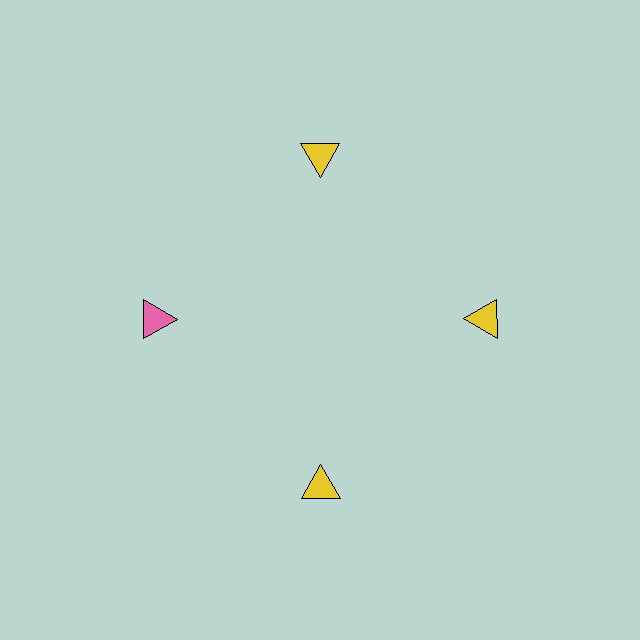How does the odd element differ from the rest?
It has a different color: pink instead of yellow.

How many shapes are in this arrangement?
There are 4 shapes arranged in a ring pattern.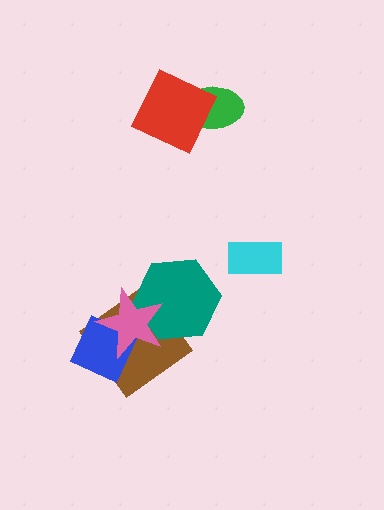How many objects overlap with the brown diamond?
3 objects overlap with the brown diamond.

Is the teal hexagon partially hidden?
Yes, it is partially covered by another shape.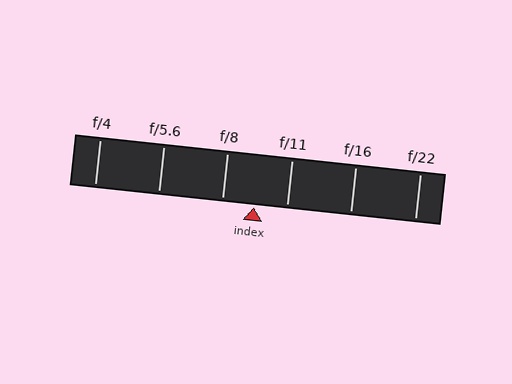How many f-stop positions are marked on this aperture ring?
There are 6 f-stop positions marked.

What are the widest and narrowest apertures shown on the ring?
The widest aperture shown is f/4 and the narrowest is f/22.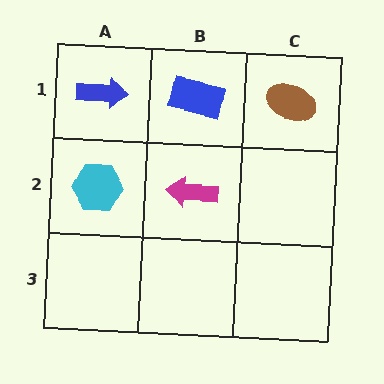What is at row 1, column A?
A blue arrow.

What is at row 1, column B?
A blue rectangle.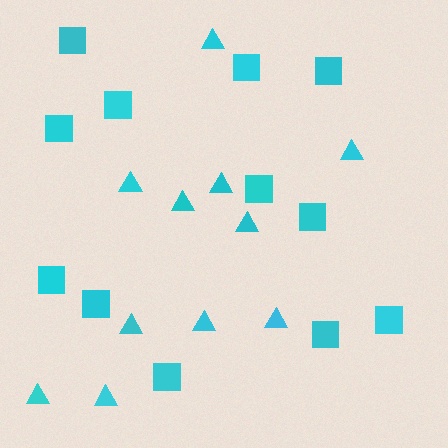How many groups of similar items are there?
There are 2 groups: one group of squares (12) and one group of triangles (11).